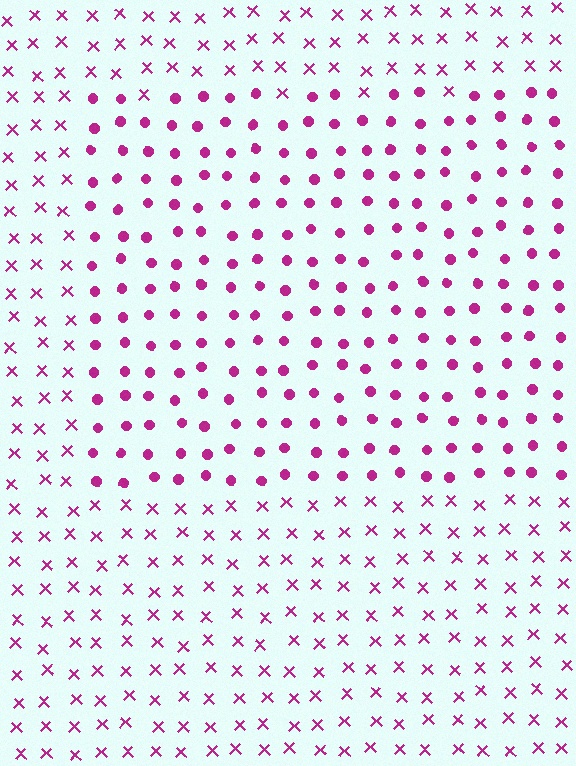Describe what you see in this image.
The image is filled with small magenta elements arranged in a uniform grid. A rectangle-shaped region contains circles, while the surrounding area contains X marks. The boundary is defined purely by the change in element shape.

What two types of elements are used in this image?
The image uses circles inside the rectangle region and X marks outside it.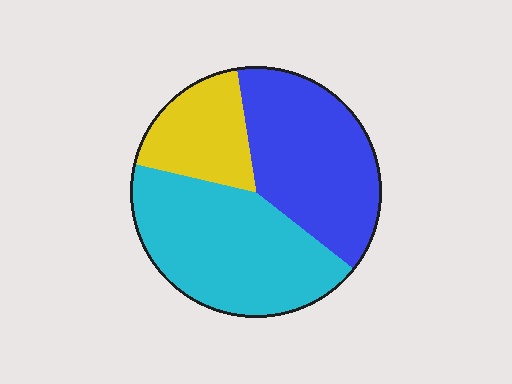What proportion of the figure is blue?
Blue covers about 40% of the figure.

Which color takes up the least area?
Yellow, at roughly 20%.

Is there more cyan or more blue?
Cyan.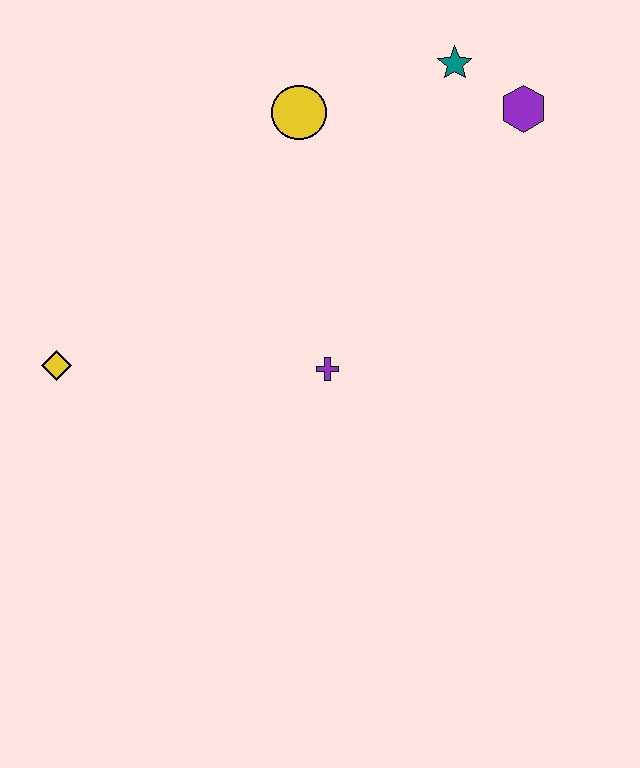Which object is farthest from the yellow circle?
The yellow diamond is farthest from the yellow circle.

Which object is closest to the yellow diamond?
The purple cross is closest to the yellow diamond.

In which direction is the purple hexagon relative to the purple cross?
The purple hexagon is above the purple cross.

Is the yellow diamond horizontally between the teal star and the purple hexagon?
No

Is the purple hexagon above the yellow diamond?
Yes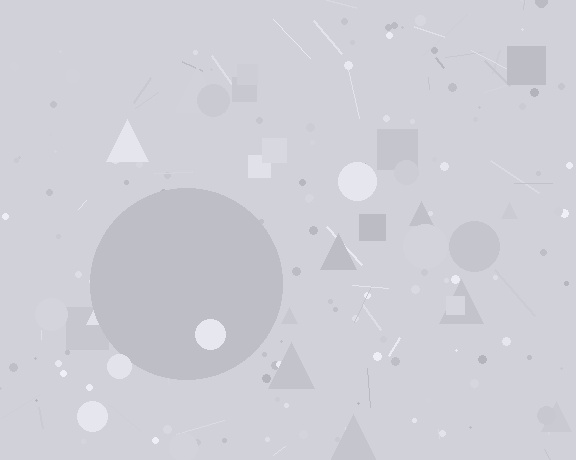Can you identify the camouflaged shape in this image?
The camouflaged shape is a circle.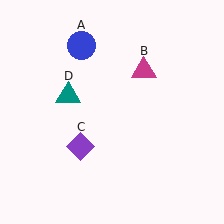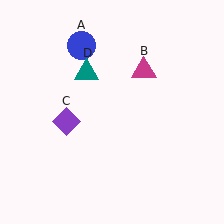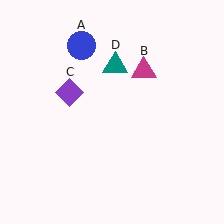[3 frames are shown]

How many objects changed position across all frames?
2 objects changed position: purple diamond (object C), teal triangle (object D).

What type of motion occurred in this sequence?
The purple diamond (object C), teal triangle (object D) rotated clockwise around the center of the scene.